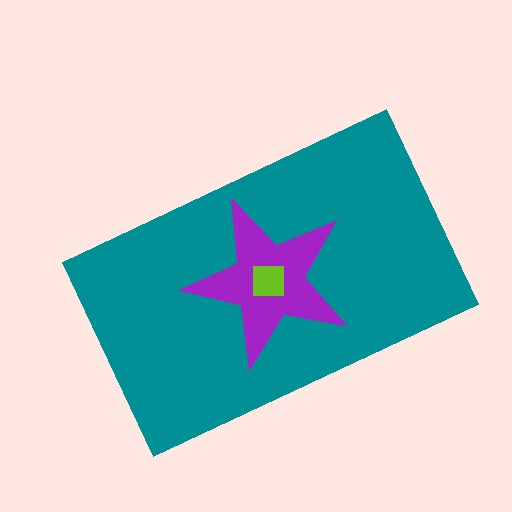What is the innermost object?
The lime square.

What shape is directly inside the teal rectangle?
The purple star.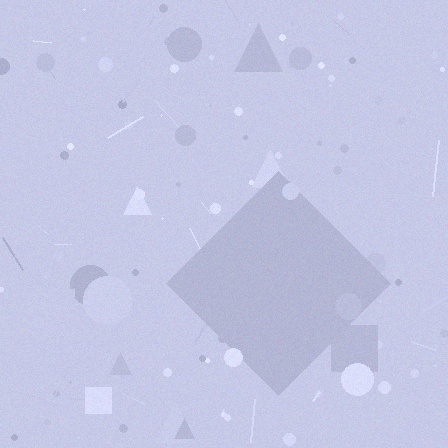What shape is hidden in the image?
A diamond is hidden in the image.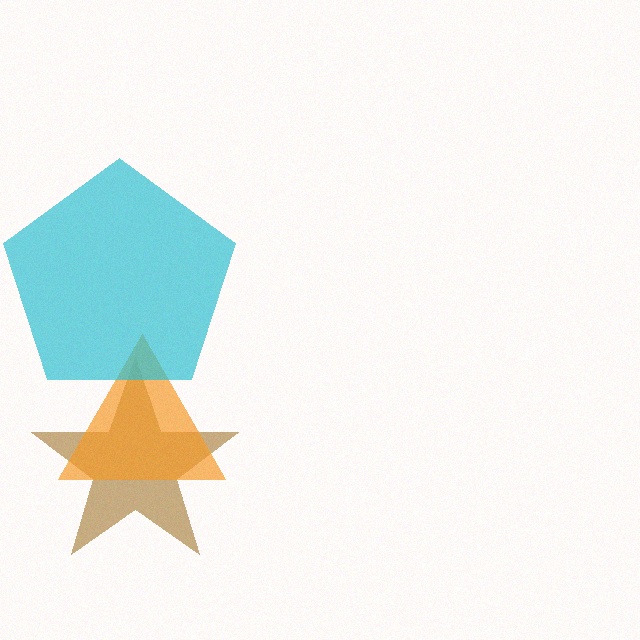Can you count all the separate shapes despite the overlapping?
Yes, there are 3 separate shapes.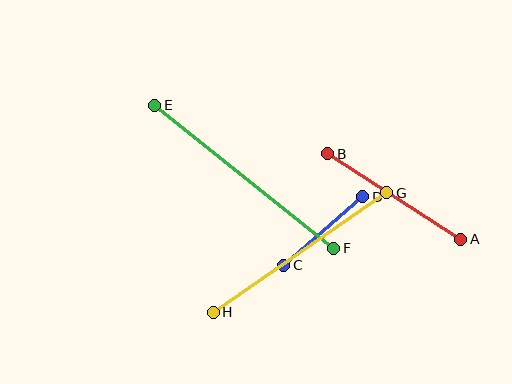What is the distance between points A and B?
The distance is approximately 158 pixels.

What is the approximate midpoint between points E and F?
The midpoint is at approximately (244, 177) pixels.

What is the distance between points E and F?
The distance is approximately 229 pixels.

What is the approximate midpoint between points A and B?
The midpoint is at approximately (394, 197) pixels.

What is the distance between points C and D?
The distance is approximately 104 pixels.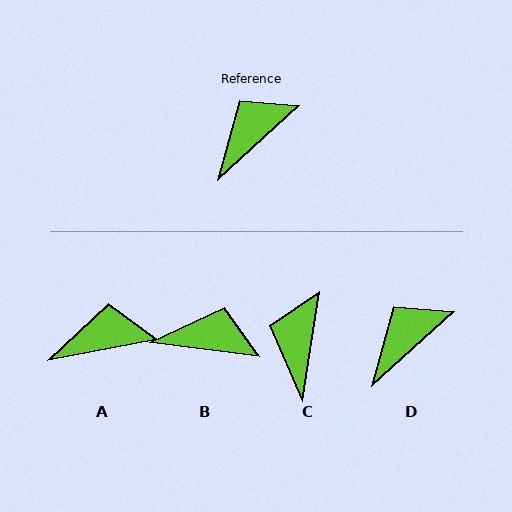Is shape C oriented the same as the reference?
No, it is off by about 39 degrees.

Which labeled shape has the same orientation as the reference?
D.